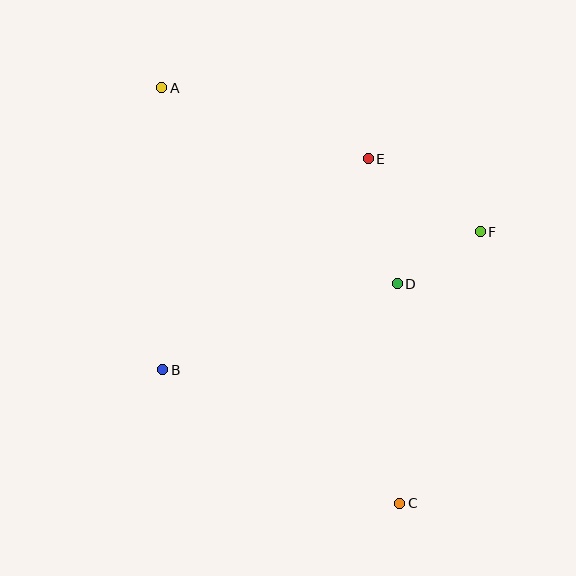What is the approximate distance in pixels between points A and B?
The distance between A and B is approximately 282 pixels.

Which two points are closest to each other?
Points D and F are closest to each other.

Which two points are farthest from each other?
Points A and C are farthest from each other.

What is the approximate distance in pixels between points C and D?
The distance between C and D is approximately 220 pixels.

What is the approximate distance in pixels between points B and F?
The distance between B and F is approximately 346 pixels.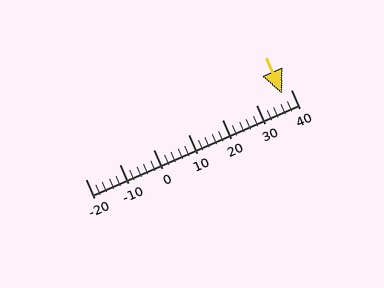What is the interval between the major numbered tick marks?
The major tick marks are spaced 10 units apart.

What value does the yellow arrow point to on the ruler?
The yellow arrow points to approximately 38.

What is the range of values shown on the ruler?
The ruler shows values from -20 to 40.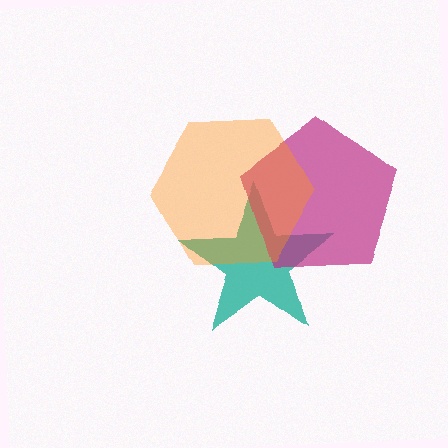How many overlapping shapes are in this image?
There are 3 overlapping shapes in the image.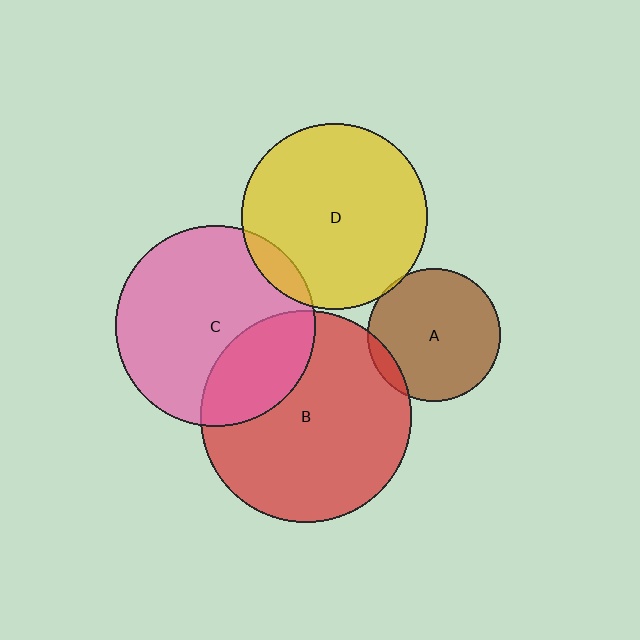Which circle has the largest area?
Circle B (red).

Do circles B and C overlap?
Yes.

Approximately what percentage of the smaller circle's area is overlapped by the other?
Approximately 30%.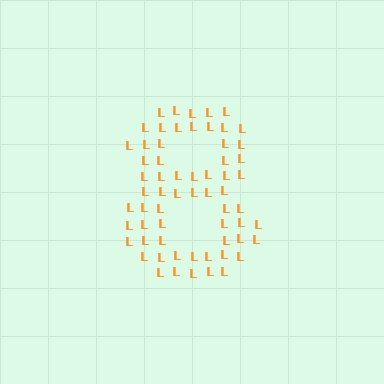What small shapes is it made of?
It is made of small letter L's.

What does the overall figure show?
The overall figure shows the digit 8.